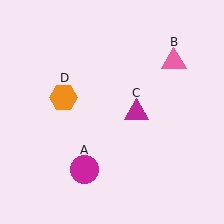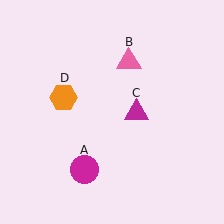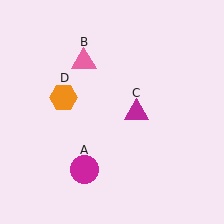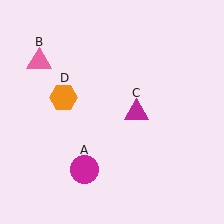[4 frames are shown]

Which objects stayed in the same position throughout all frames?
Magenta circle (object A) and magenta triangle (object C) and orange hexagon (object D) remained stationary.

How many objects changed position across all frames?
1 object changed position: pink triangle (object B).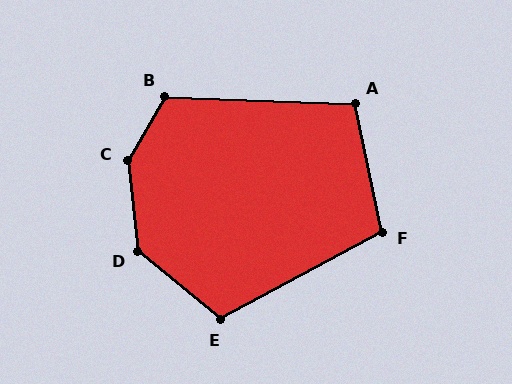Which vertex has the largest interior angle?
C, at approximately 144 degrees.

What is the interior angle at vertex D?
Approximately 136 degrees (obtuse).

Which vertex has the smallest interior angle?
A, at approximately 104 degrees.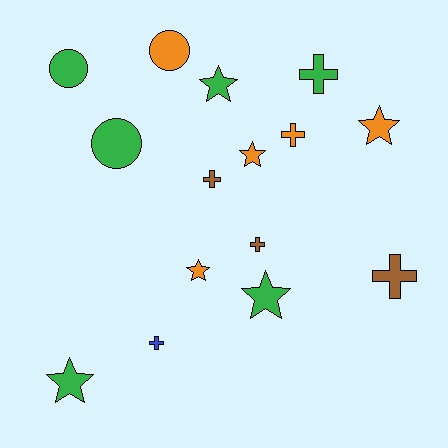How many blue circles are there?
There are no blue circles.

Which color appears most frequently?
Green, with 6 objects.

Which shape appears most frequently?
Star, with 6 objects.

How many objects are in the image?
There are 15 objects.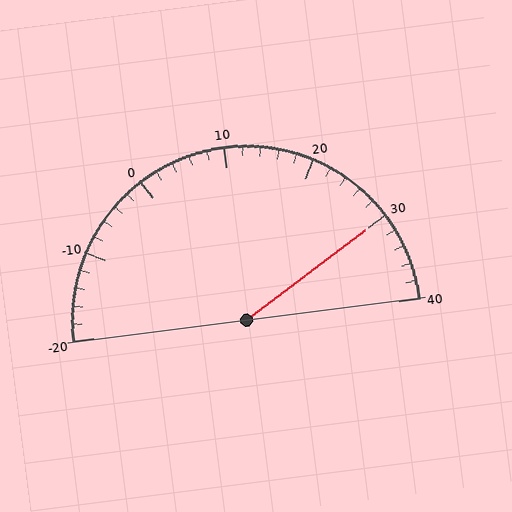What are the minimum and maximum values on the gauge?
The gauge ranges from -20 to 40.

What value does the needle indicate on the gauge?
The needle indicates approximately 30.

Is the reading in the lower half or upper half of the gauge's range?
The reading is in the upper half of the range (-20 to 40).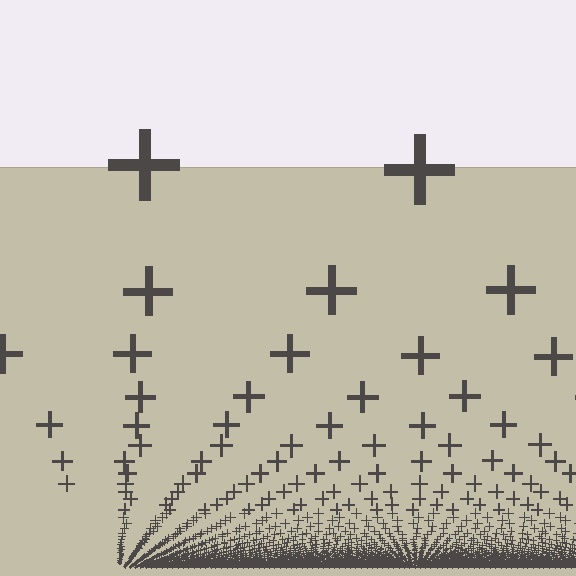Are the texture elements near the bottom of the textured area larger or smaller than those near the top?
Smaller. The gradient is inverted — elements near the bottom are smaller and denser.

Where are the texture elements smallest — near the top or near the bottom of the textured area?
Near the bottom.